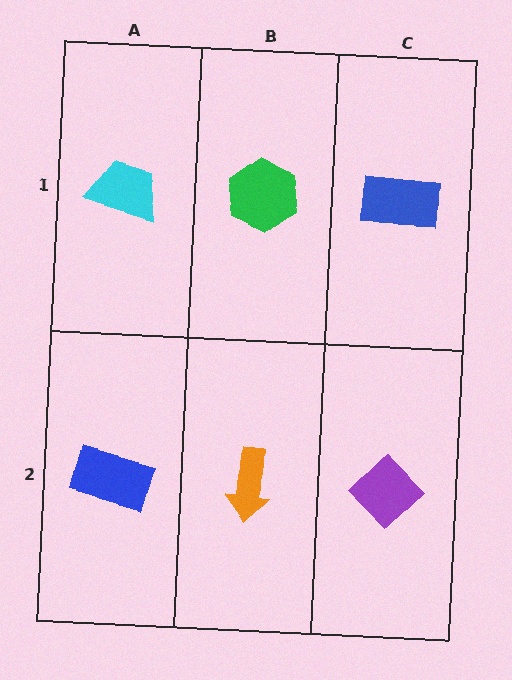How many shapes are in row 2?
3 shapes.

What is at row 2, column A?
A blue rectangle.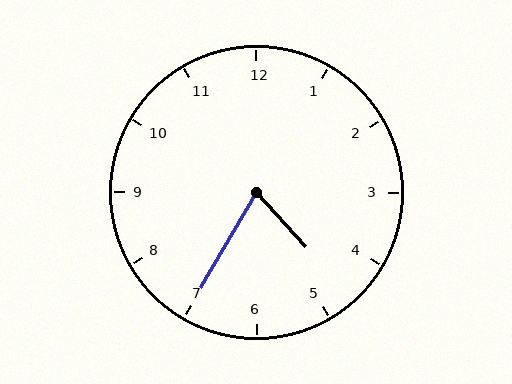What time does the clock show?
4:35.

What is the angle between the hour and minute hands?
Approximately 72 degrees.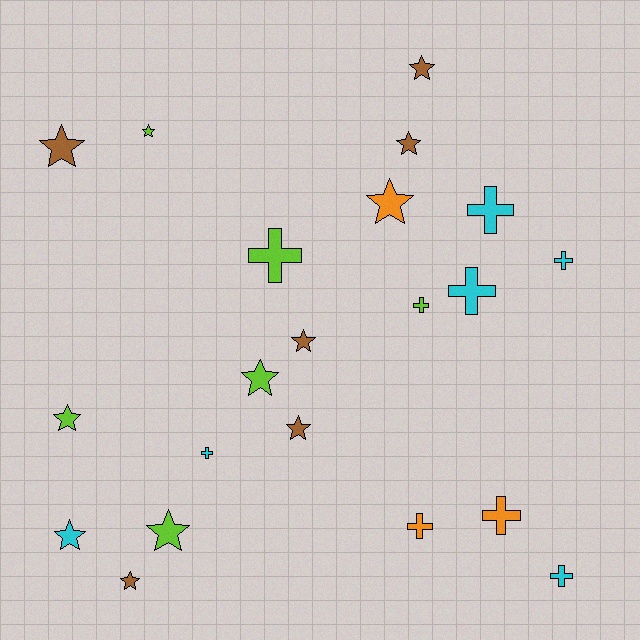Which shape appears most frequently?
Star, with 12 objects.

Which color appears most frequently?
Brown, with 6 objects.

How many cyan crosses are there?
There are 5 cyan crosses.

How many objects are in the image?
There are 21 objects.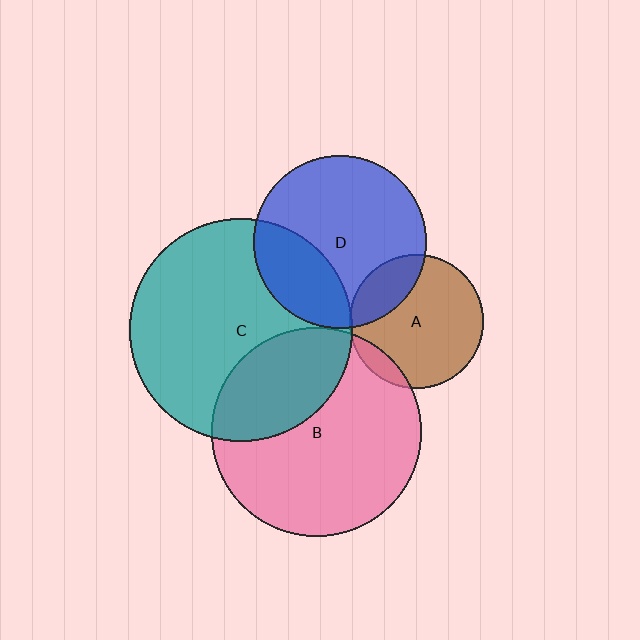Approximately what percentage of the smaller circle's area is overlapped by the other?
Approximately 5%.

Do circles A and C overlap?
Yes.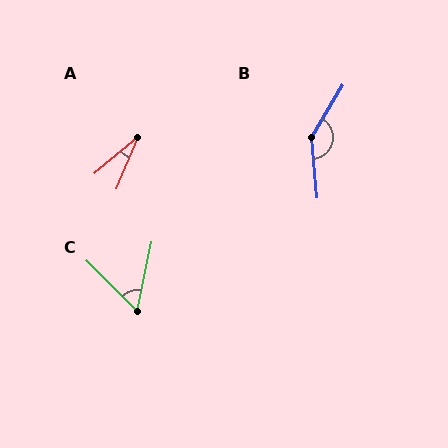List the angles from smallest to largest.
A (27°), C (56°), B (144°).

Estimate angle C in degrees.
Approximately 56 degrees.